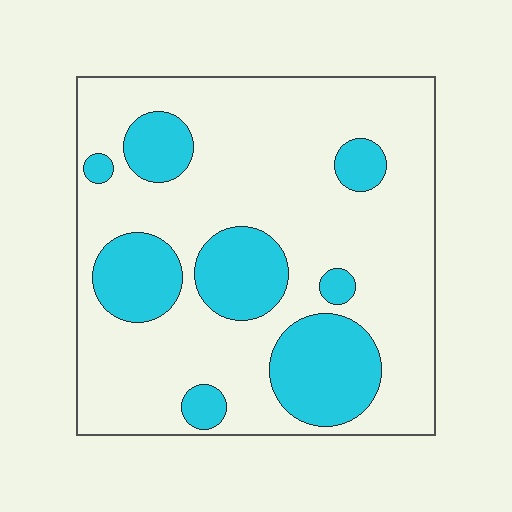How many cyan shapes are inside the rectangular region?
8.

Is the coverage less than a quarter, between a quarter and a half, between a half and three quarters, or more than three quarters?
Between a quarter and a half.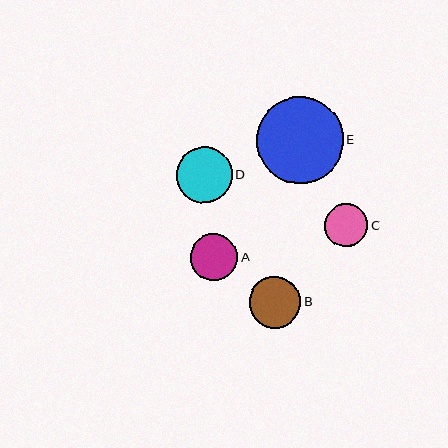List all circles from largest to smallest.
From largest to smallest: E, D, B, A, C.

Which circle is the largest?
Circle E is the largest with a size of approximately 87 pixels.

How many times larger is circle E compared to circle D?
Circle E is approximately 1.6 times the size of circle D.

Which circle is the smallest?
Circle C is the smallest with a size of approximately 43 pixels.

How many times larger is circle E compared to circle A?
Circle E is approximately 1.8 times the size of circle A.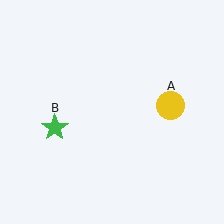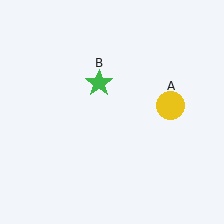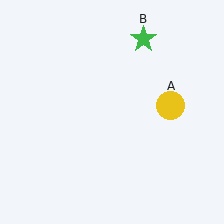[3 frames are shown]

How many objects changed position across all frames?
1 object changed position: green star (object B).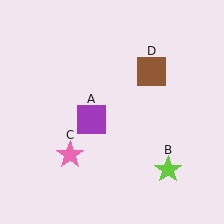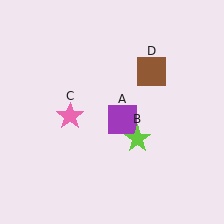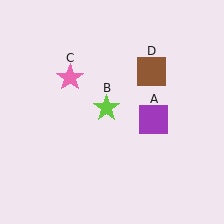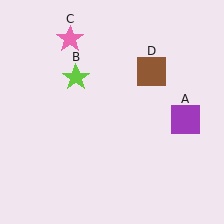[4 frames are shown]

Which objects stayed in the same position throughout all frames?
Brown square (object D) remained stationary.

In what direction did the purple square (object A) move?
The purple square (object A) moved right.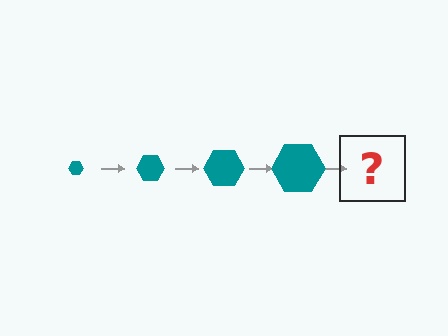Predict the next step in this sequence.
The next step is a teal hexagon, larger than the previous one.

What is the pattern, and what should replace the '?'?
The pattern is that the hexagon gets progressively larger each step. The '?' should be a teal hexagon, larger than the previous one.